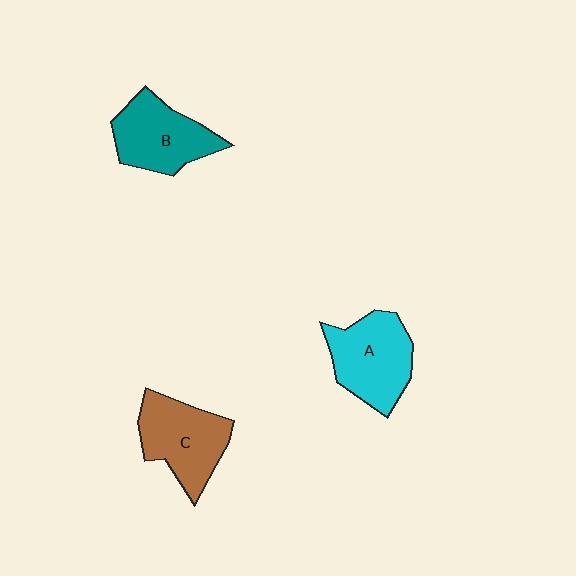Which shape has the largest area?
Shape A (cyan).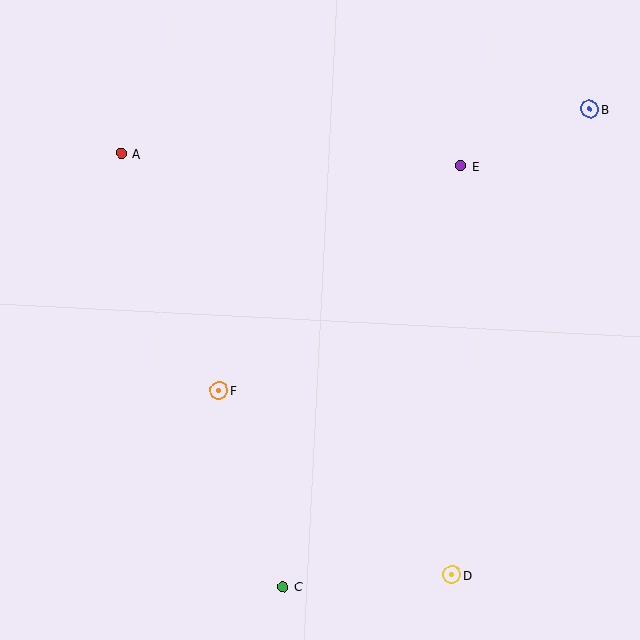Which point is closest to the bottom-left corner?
Point C is closest to the bottom-left corner.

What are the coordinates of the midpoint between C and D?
The midpoint between C and D is at (367, 581).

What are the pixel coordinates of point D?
Point D is at (452, 575).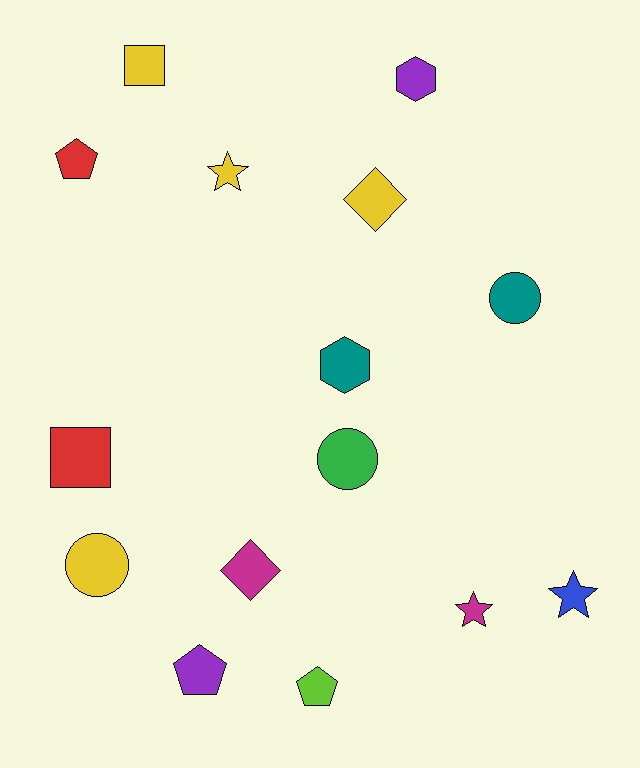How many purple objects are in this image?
There are 2 purple objects.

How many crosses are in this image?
There are no crosses.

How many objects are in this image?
There are 15 objects.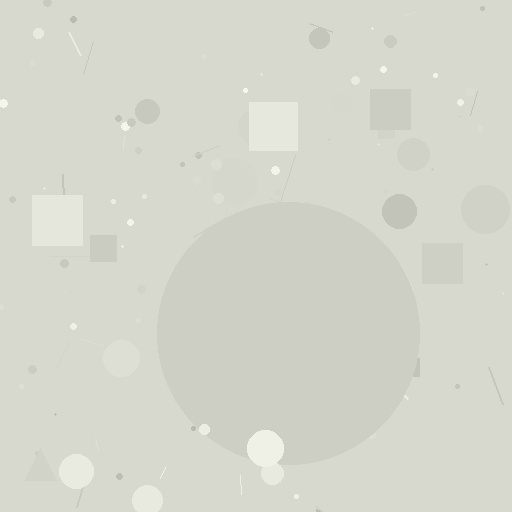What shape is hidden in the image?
A circle is hidden in the image.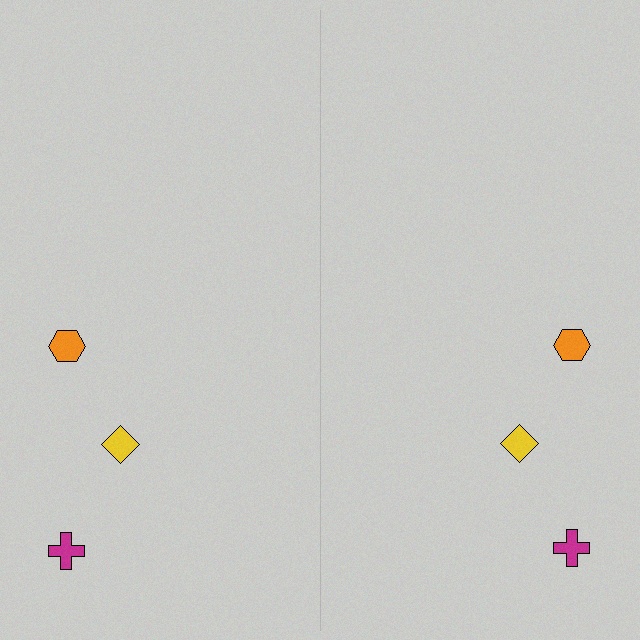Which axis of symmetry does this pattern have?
The pattern has a vertical axis of symmetry running through the center of the image.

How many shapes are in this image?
There are 6 shapes in this image.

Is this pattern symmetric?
Yes, this pattern has bilateral (reflection) symmetry.